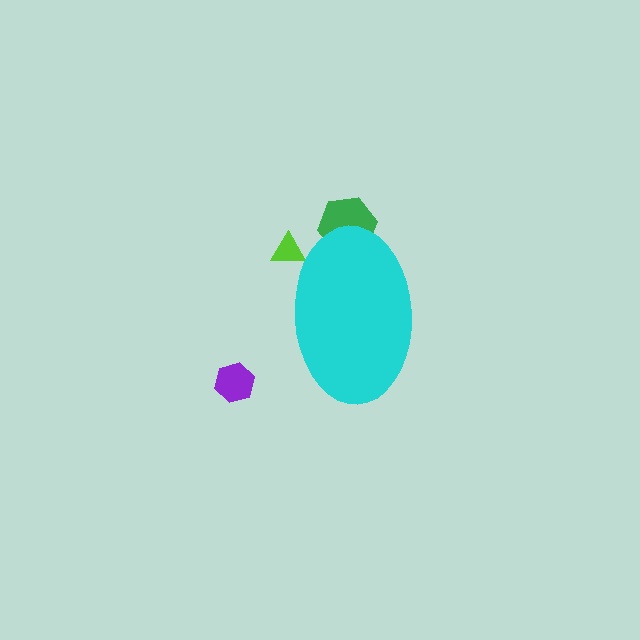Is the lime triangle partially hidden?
Yes, the lime triangle is partially hidden behind the cyan ellipse.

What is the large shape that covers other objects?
A cyan ellipse.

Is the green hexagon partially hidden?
Yes, the green hexagon is partially hidden behind the cyan ellipse.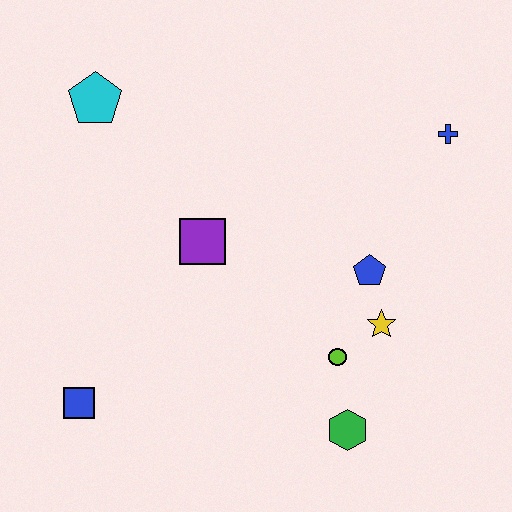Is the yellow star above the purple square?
No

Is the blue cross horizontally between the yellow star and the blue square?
No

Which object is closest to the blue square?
The purple square is closest to the blue square.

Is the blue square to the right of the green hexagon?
No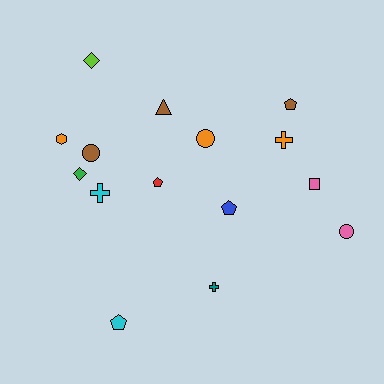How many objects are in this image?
There are 15 objects.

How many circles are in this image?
There are 3 circles.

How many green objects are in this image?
There is 1 green object.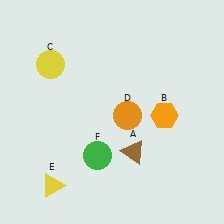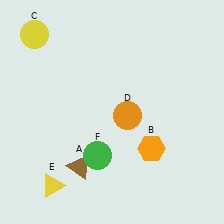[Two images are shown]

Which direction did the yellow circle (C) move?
The yellow circle (C) moved up.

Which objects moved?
The objects that moved are: the brown triangle (A), the orange hexagon (B), the yellow circle (C).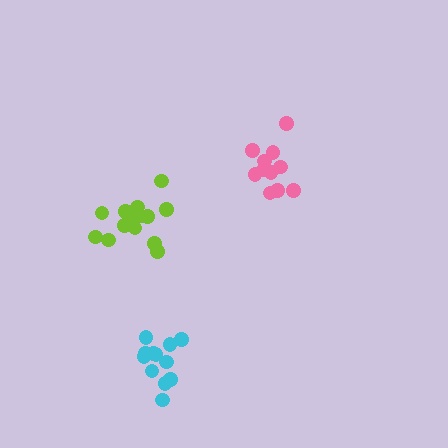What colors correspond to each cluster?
The clusters are colored: pink, lime, cyan.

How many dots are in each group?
Group 1: 11 dots, Group 2: 16 dots, Group 3: 12 dots (39 total).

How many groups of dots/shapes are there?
There are 3 groups.